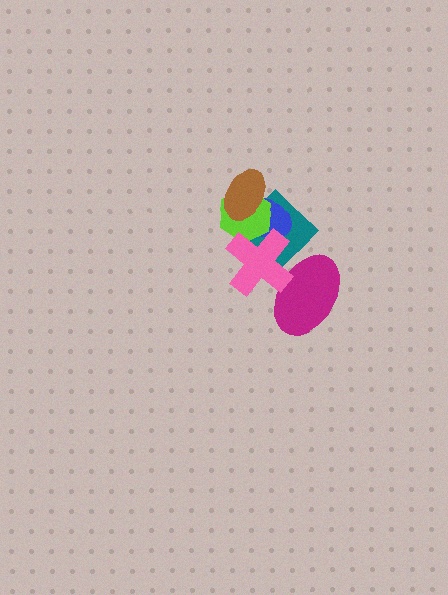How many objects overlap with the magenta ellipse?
2 objects overlap with the magenta ellipse.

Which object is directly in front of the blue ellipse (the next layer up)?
The lime hexagon is directly in front of the blue ellipse.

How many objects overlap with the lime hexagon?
4 objects overlap with the lime hexagon.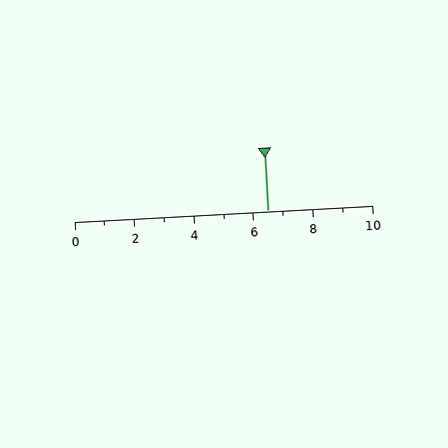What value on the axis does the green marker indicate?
The marker indicates approximately 6.5.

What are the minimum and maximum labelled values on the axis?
The axis runs from 0 to 10.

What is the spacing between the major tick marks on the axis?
The major ticks are spaced 2 apart.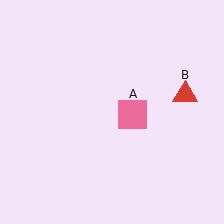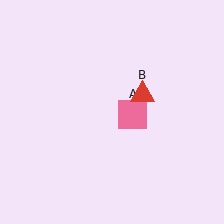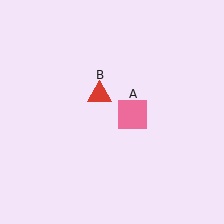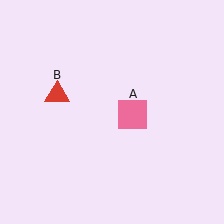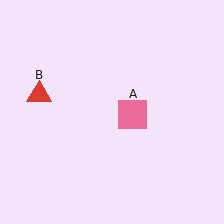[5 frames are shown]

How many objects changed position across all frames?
1 object changed position: red triangle (object B).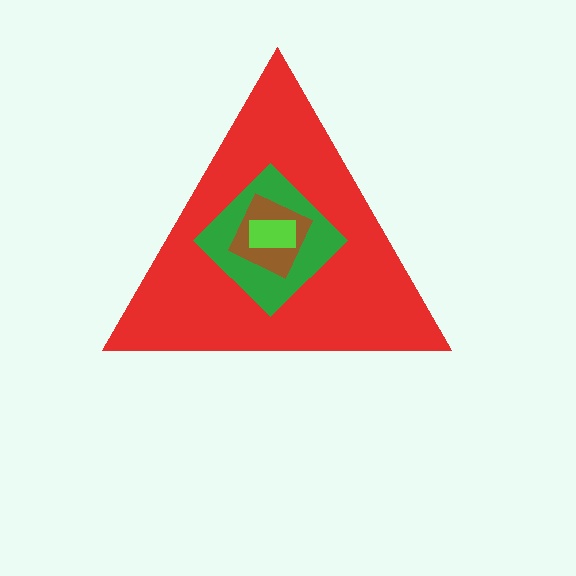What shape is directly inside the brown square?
The lime rectangle.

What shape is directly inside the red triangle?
The green diamond.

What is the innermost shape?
The lime rectangle.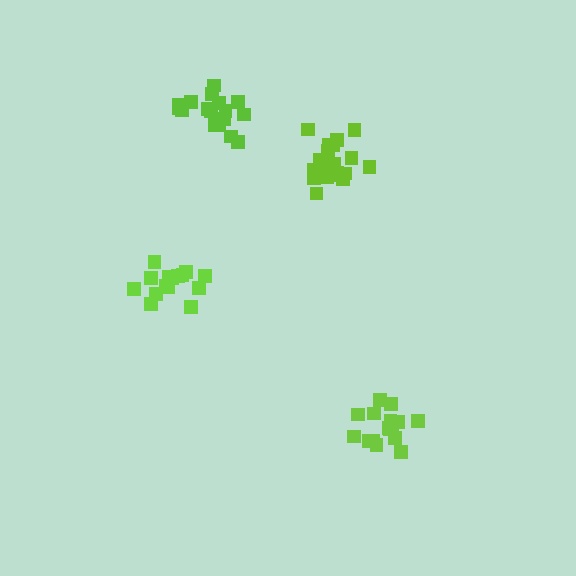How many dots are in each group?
Group 1: 17 dots, Group 2: 17 dots, Group 3: 20 dots, Group 4: 15 dots (69 total).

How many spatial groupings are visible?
There are 4 spatial groupings.